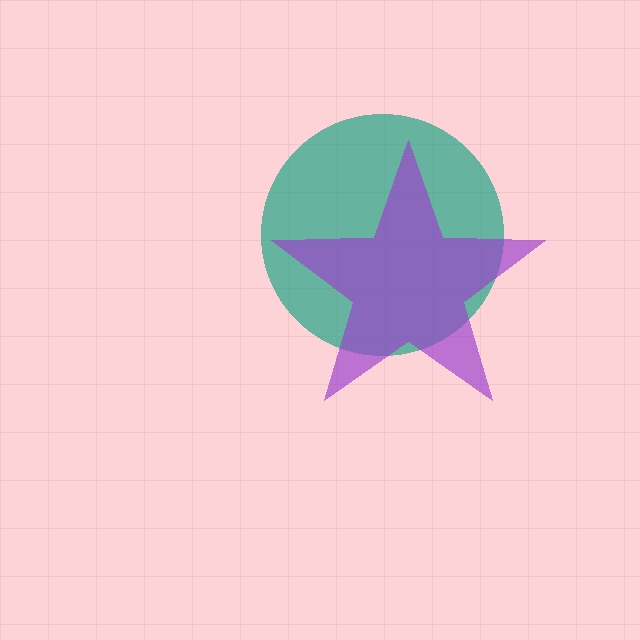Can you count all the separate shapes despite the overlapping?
Yes, there are 2 separate shapes.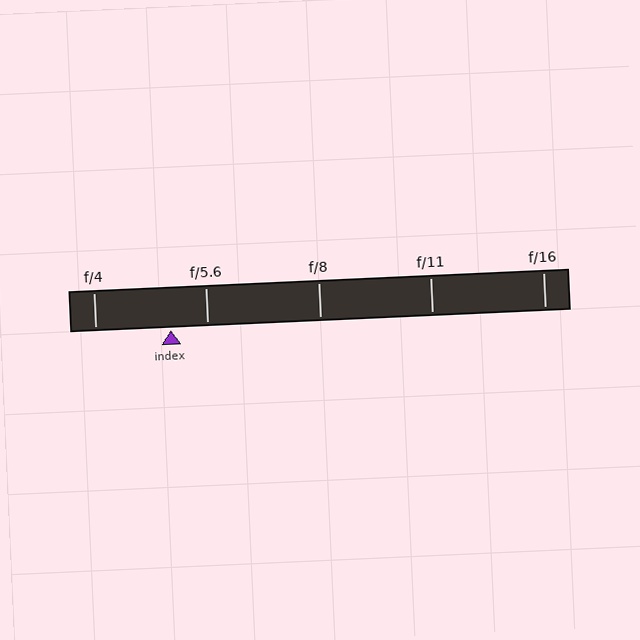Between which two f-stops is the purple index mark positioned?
The index mark is between f/4 and f/5.6.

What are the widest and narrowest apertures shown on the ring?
The widest aperture shown is f/4 and the narrowest is f/16.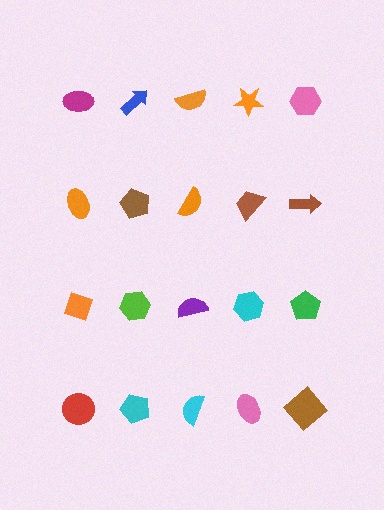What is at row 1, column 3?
An orange semicircle.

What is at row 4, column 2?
A cyan pentagon.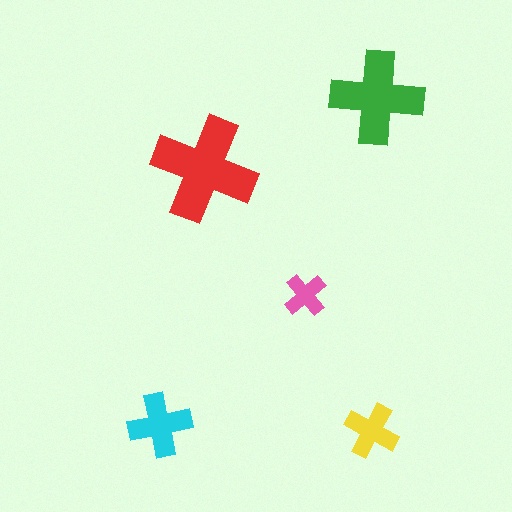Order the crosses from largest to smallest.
the red one, the green one, the cyan one, the yellow one, the pink one.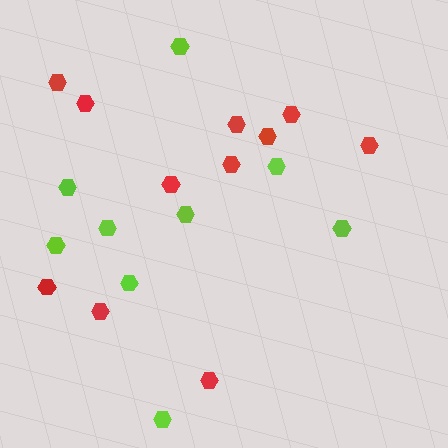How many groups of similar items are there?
There are 2 groups: one group of red hexagons (11) and one group of lime hexagons (9).